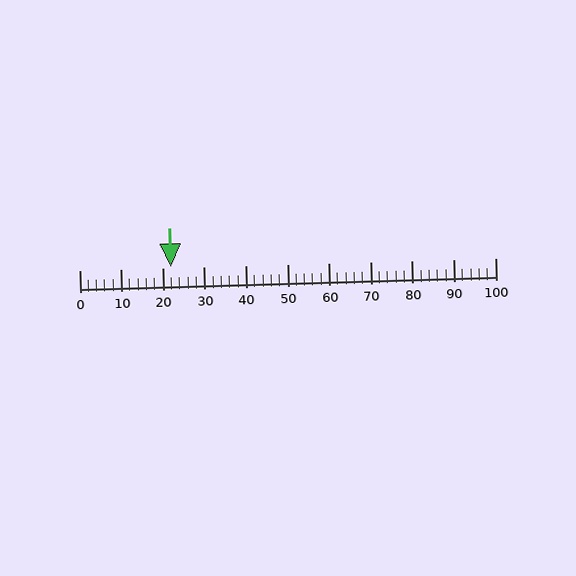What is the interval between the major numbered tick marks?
The major tick marks are spaced 10 units apart.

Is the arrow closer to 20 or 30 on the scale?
The arrow is closer to 20.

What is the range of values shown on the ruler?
The ruler shows values from 0 to 100.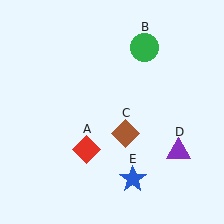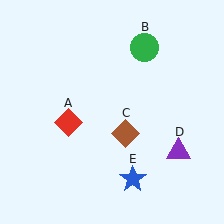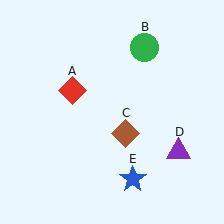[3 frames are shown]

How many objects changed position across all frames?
1 object changed position: red diamond (object A).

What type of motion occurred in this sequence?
The red diamond (object A) rotated clockwise around the center of the scene.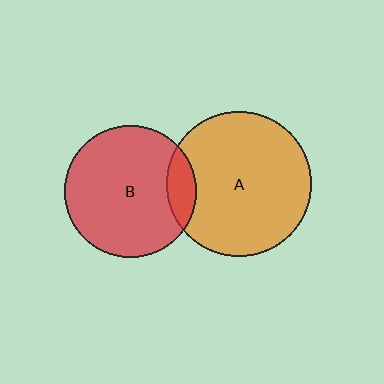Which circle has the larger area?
Circle A (orange).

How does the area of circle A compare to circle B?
Approximately 1.2 times.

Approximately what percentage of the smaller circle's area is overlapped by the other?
Approximately 10%.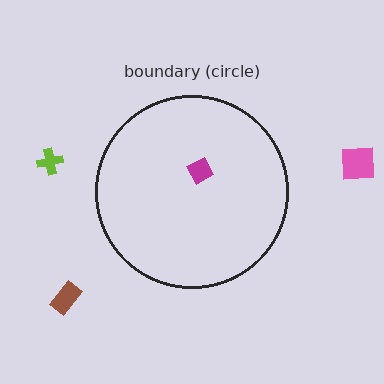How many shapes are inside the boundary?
1 inside, 3 outside.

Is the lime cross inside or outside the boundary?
Outside.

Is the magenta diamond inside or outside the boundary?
Inside.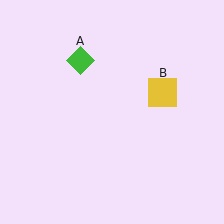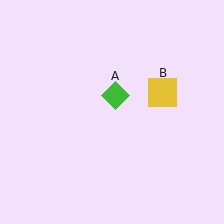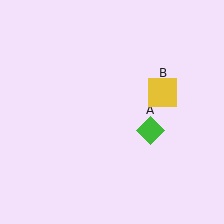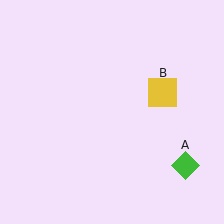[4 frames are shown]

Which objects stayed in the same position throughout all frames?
Yellow square (object B) remained stationary.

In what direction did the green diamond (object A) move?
The green diamond (object A) moved down and to the right.